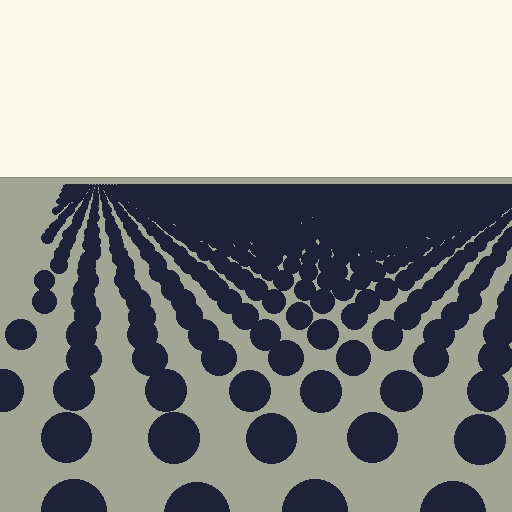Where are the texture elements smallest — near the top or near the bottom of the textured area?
Near the top.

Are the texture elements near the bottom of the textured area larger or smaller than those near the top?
Larger. Near the bottom, elements are closer to the viewer and appear at a bigger on-screen size.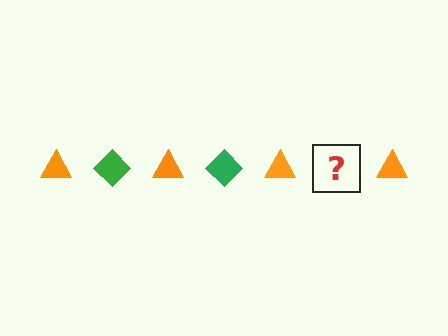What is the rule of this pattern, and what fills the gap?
The rule is that the pattern alternates between orange triangle and green diamond. The gap should be filled with a green diamond.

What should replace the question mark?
The question mark should be replaced with a green diamond.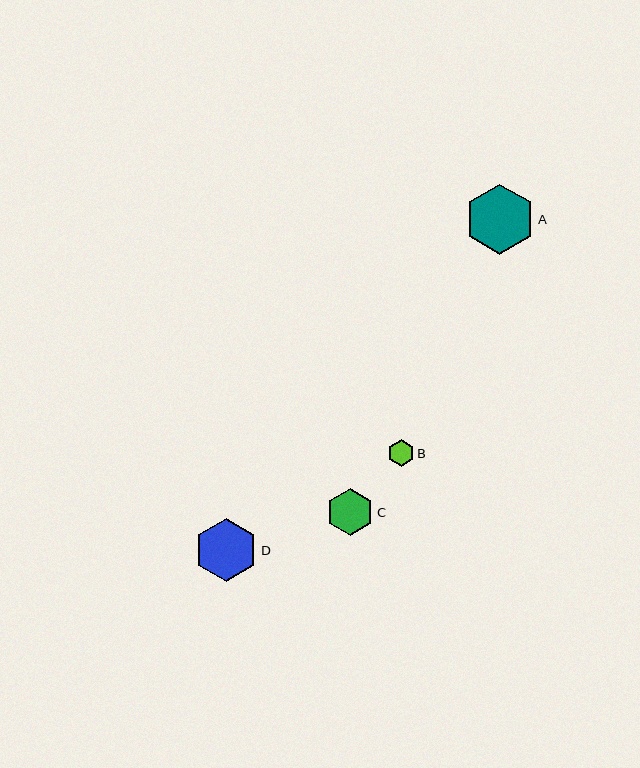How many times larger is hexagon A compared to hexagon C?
Hexagon A is approximately 1.5 times the size of hexagon C.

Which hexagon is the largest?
Hexagon A is the largest with a size of approximately 70 pixels.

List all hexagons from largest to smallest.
From largest to smallest: A, D, C, B.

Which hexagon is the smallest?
Hexagon B is the smallest with a size of approximately 27 pixels.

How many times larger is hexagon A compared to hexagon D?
Hexagon A is approximately 1.1 times the size of hexagon D.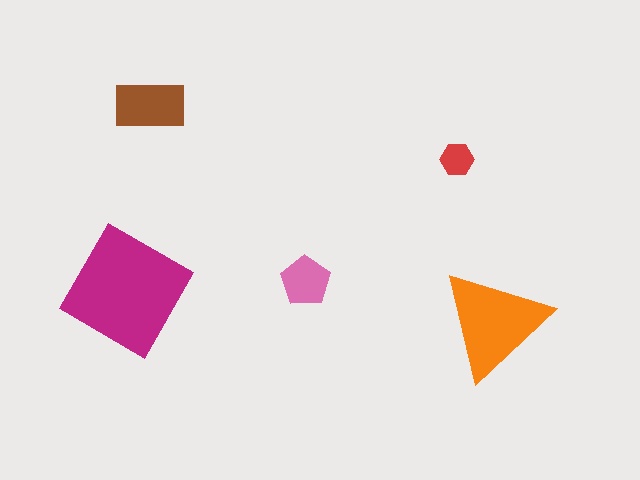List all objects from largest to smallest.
The magenta diamond, the orange triangle, the brown rectangle, the pink pentagon, the red hexagon.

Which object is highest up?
The brown rectangle is topmost.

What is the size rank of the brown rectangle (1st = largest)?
3rd.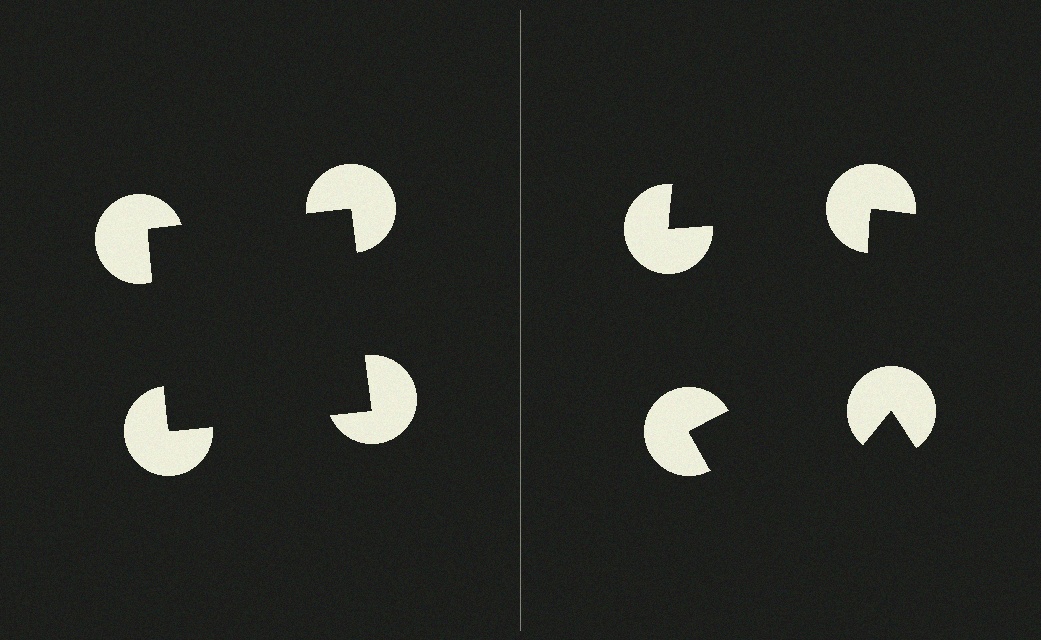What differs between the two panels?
The pac-man discs are positioned identically on both sides; only the wedge orientations differ. On the left they align to a square; on the right they are misaligned.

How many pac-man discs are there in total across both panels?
8 — 4 on each side.